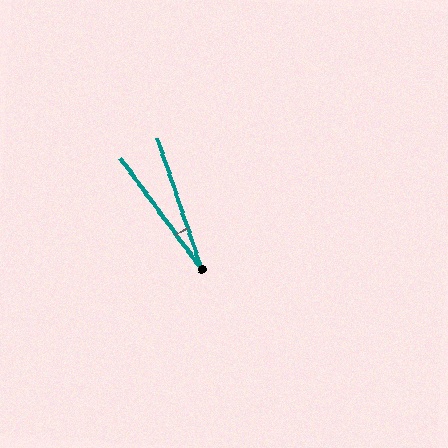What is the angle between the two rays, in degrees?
Approximately 17 degrees.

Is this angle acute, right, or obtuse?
It is acute.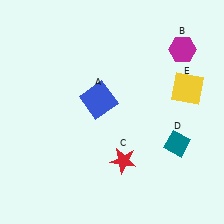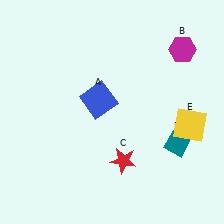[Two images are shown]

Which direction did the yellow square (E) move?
The yellow square (E) moved down.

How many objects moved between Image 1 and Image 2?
1 object moved between the two images.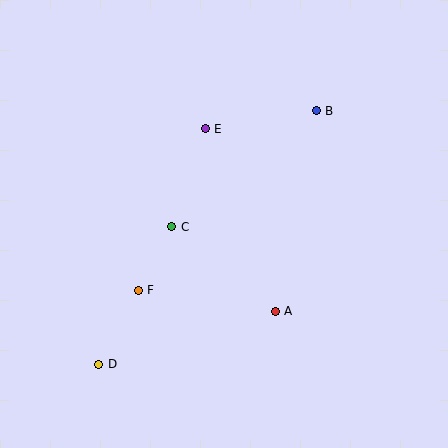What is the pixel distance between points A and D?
The distance between A and D is 184 pixels.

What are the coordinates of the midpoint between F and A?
The midpoint between F and A is at (207, 301).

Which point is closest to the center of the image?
Point C at (172, 227) is closest to the center.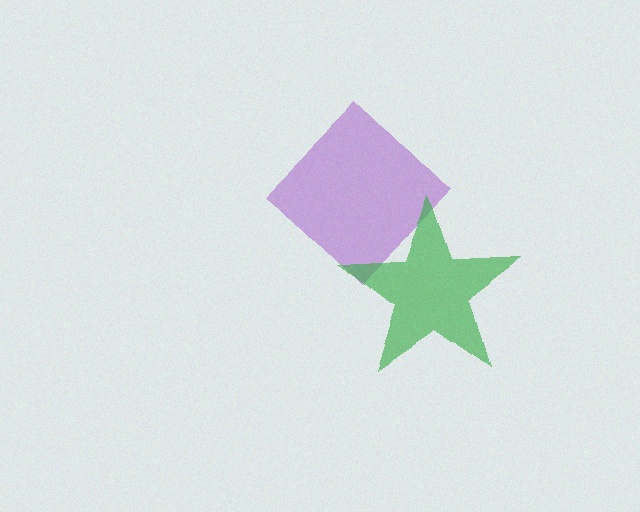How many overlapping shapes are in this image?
There are 2 overlapping shapes in the image.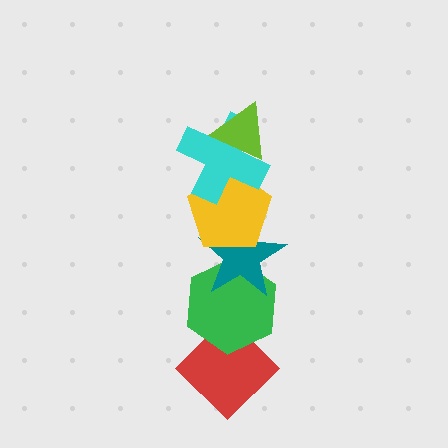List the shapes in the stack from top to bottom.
From top to bottom: the lime triangle, the cyan cross, the yellow pentagon, the teal star, the green hexagon, the red diamond.